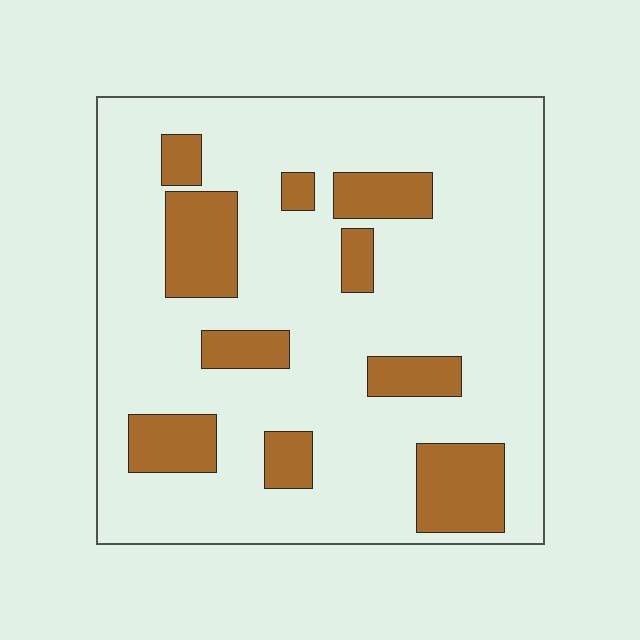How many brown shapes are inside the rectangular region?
10.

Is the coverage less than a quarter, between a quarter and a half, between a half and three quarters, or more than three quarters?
Less than a quarter.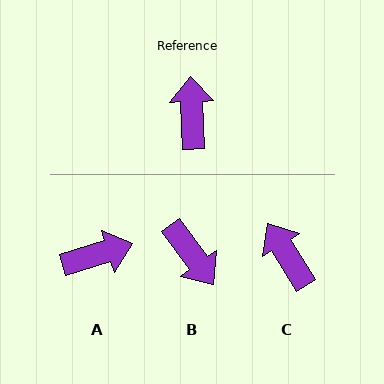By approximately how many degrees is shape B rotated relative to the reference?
Approximately 146 degrees clockwise.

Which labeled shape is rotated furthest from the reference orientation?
B, about 146 degrees away.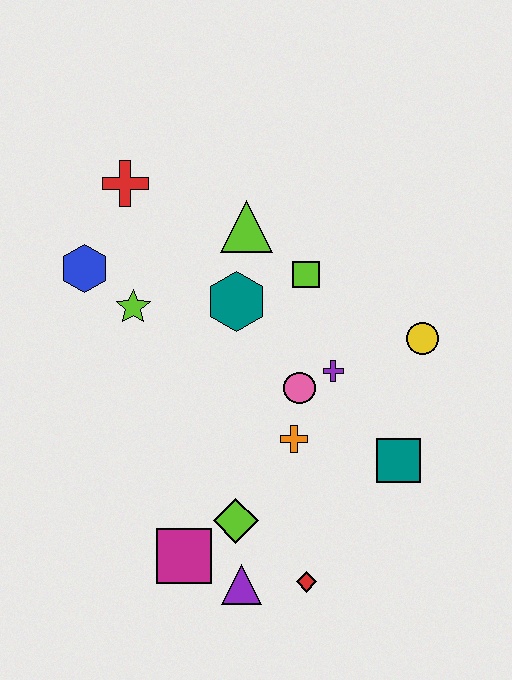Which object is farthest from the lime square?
The purple triangle is farthest from the lime square.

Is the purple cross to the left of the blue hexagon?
No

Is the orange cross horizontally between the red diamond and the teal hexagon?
Yes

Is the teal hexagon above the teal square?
Yes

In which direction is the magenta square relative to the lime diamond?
The magenta square is to the left of the lime diamond.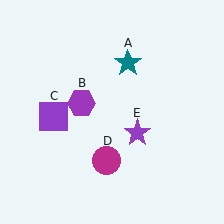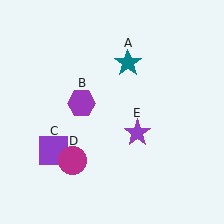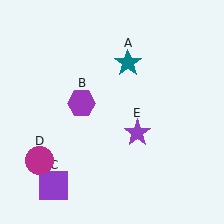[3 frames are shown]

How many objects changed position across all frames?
2 objects changed position: purple square (object C), magenta circle (object D).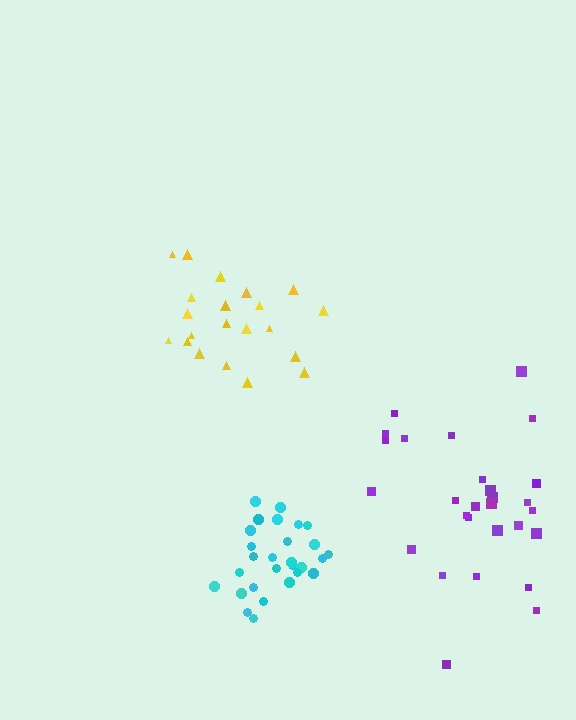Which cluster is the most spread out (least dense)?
Yellow.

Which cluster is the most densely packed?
Cyan.